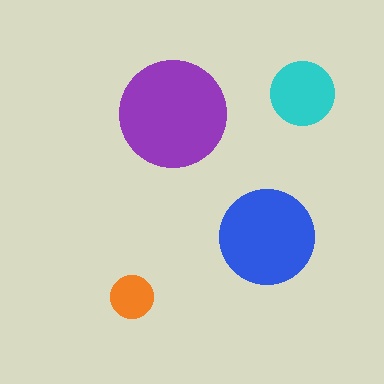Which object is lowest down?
The orange circle is bottommost.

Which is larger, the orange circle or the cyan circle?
The cyan one.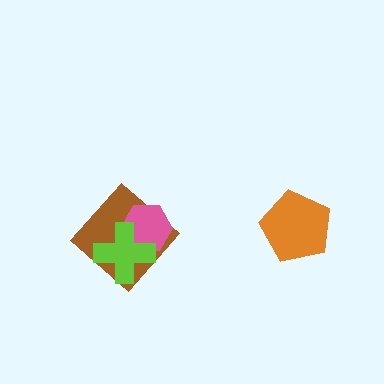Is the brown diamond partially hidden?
Yes, it is partially covered by another shape.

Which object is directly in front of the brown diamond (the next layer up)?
The pink hexagon is directly in front of the brown diamond.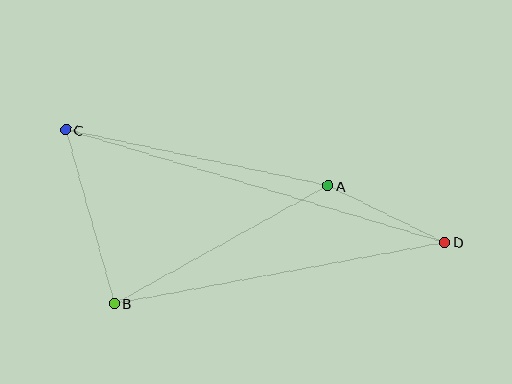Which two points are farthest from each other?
Points C and D are farthest from each other.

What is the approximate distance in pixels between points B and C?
The distance between B and C is approximately 180 pixels.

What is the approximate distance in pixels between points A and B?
The distance between A and B is approximately 244 pixels.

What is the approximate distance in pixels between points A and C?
The distance between A and C is approximately 268 pixels.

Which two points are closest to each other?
Points A and D are closest to each other.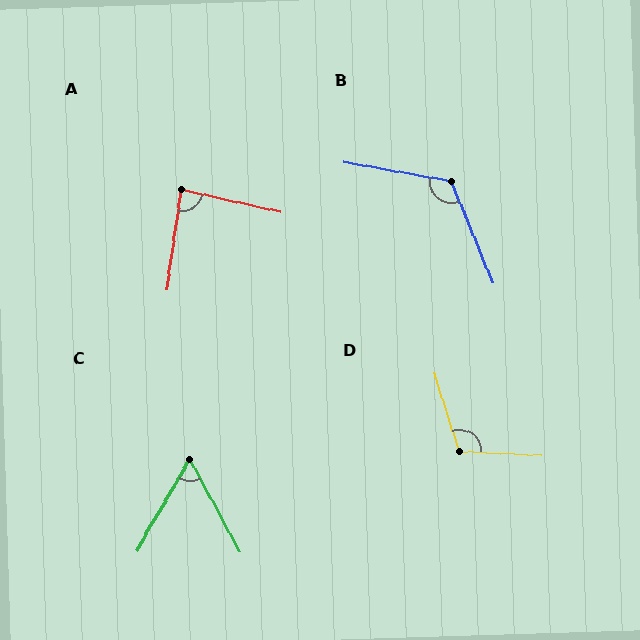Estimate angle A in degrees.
Approximately 86 degrees.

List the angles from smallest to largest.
C (59°), A (86°), D (110°), B (123°).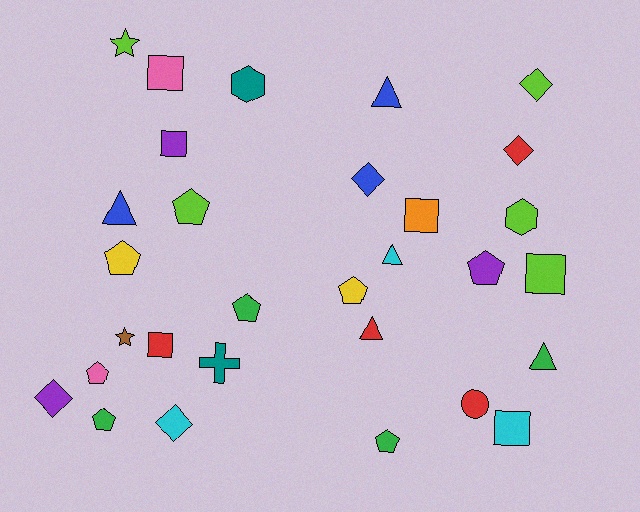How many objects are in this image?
There are 30 objects.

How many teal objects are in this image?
There are 2 teal objects.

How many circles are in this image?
There is 1 circle.